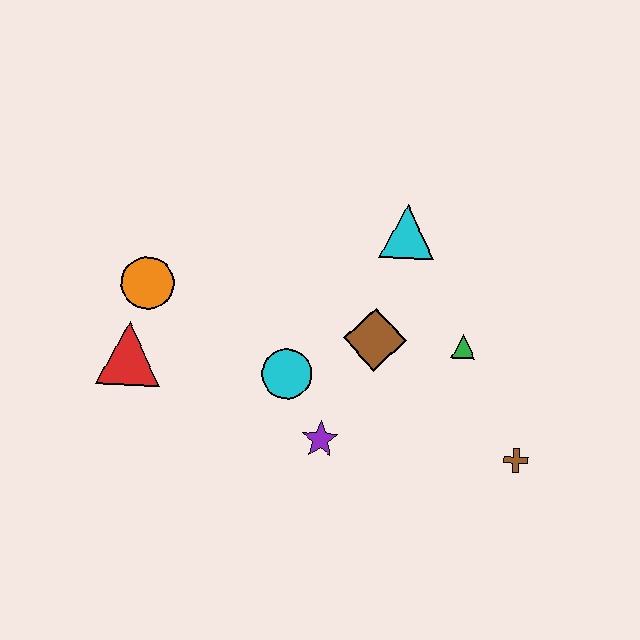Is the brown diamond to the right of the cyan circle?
Yes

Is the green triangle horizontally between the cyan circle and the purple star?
No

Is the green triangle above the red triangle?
Yes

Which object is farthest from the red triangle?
The brown cross is farthest from the red triangle.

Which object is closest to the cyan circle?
The purple star is closest to the cyan circle.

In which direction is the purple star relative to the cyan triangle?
The purple star is below the cyan triangle.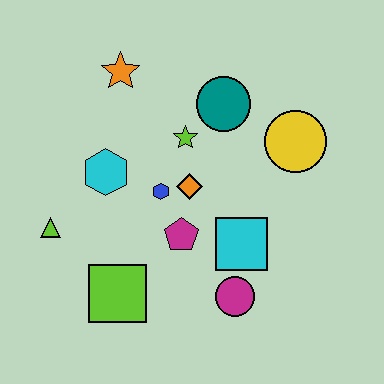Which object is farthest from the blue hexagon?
The yellow circle is farthest from the blue hexagon.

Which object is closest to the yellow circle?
The teal circle is closest to the yellow circle.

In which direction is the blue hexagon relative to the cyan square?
The blue hexagon is to the left of the cyan square.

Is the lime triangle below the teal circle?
Yes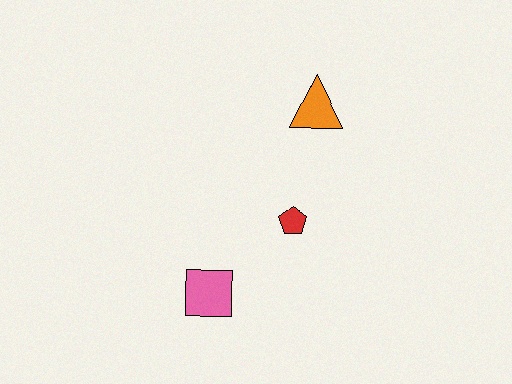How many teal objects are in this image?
There are no teal objects.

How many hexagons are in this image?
There are no hexagons.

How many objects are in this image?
There are 3 objects.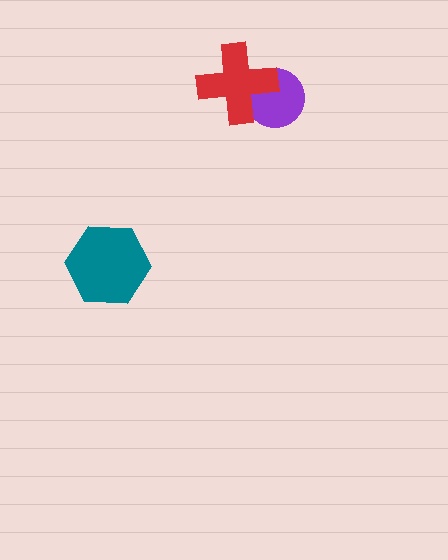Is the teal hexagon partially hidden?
No, no other shape covers it.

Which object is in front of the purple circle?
The red cross is in front of the purple circle.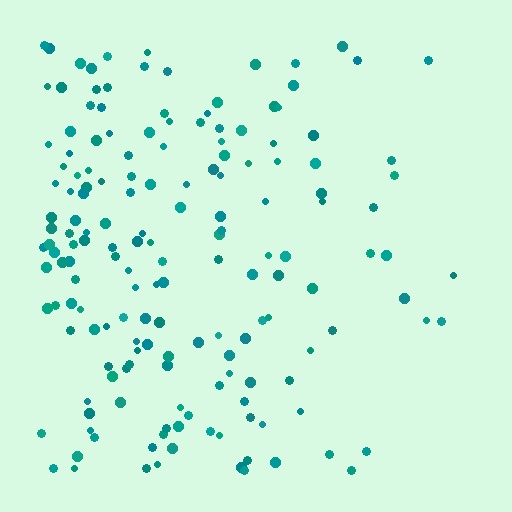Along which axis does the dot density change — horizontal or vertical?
Horizontal.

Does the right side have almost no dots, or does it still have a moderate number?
Still a moderate number, just noticeably fewer than the left.